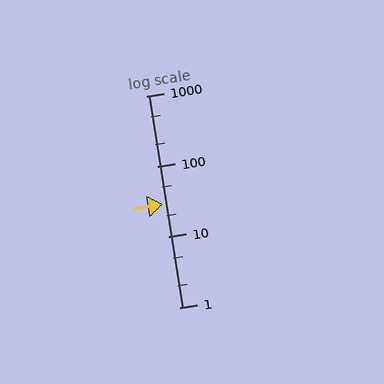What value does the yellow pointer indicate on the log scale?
The pointer indicates approximately 29.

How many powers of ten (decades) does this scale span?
The scale spans 3 decades, from 1 to 1000.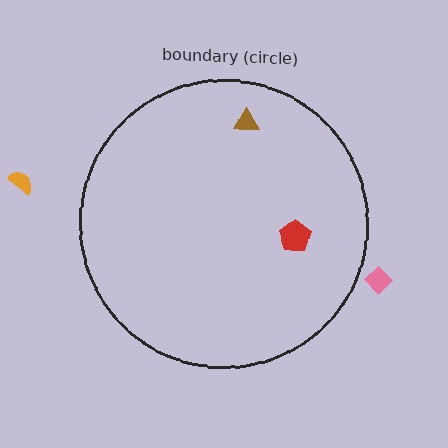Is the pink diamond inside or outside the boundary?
Outside.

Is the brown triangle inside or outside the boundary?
Inside.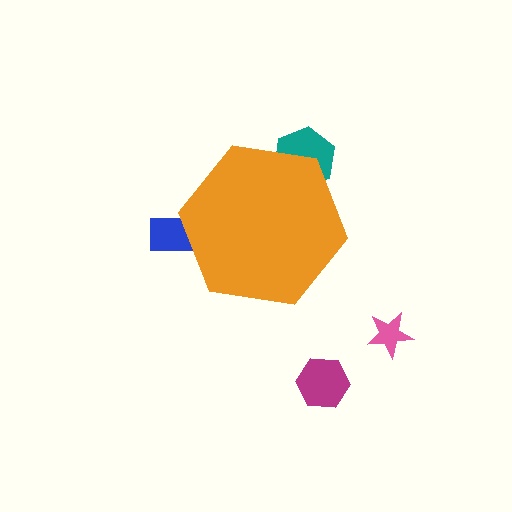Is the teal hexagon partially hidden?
Yes, the teal hexagon is partially hidden behind the orange hexagon.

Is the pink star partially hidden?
No, the pink star is fully visible.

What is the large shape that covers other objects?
An orange hexagon.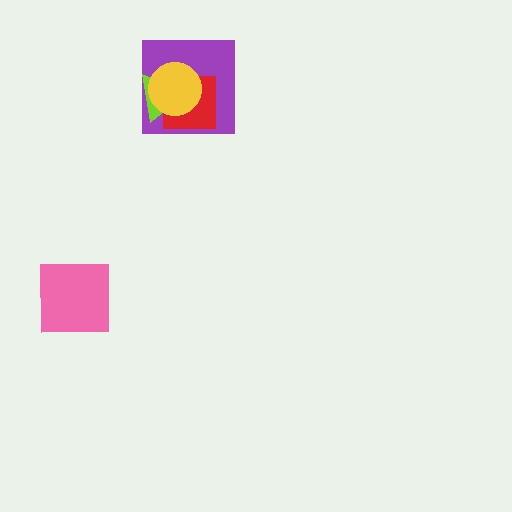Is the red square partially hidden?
Yes, it is partially covered by another shape.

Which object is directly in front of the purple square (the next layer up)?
The lime triangle is directly in front of the purple square.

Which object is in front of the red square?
The yellow circle is in front of the red square.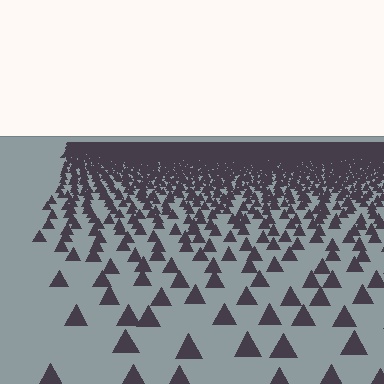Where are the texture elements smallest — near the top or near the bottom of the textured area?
Near the top.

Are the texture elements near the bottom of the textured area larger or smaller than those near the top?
Larger. Near the bottom, elements are closer to the viewer and appear at a bigger on-screen size.